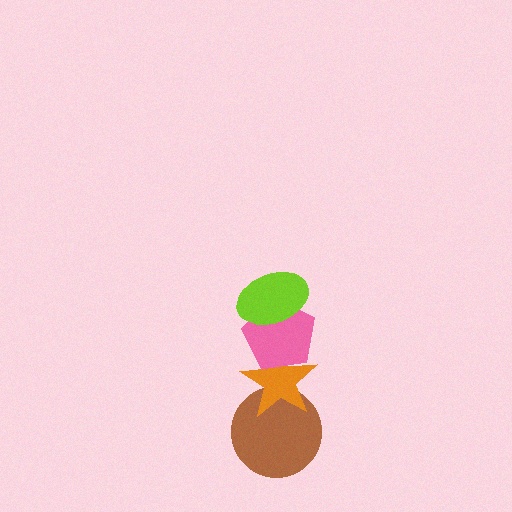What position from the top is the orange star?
The orange star is 3rd from the top.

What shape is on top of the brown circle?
The orange star is on top of the brown circle.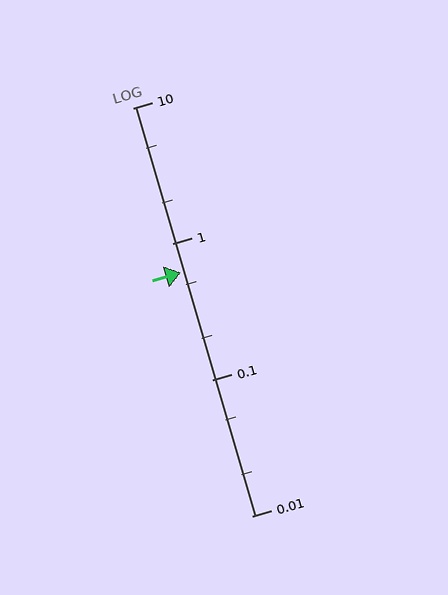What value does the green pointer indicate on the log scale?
The pointer indicates approximately 0.62.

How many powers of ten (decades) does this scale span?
The scale spans 3 decades, from 0.01 to 10.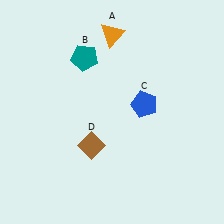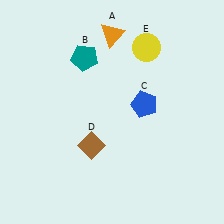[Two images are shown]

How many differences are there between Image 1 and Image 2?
There is 1 difference between the two images.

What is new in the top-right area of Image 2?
A yellow circle (E) was added in the top-right area of Image 2.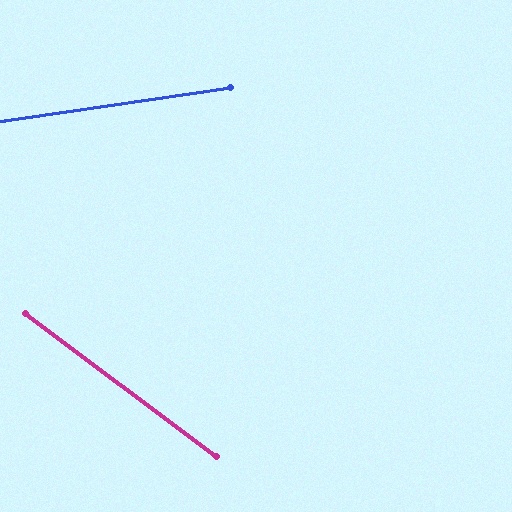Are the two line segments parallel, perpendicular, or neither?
Neither parallel nor perpendicular — they differ by about 45°.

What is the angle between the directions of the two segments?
Approximately 45 degrees.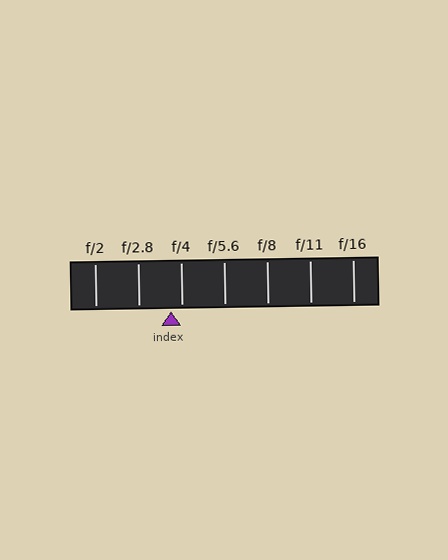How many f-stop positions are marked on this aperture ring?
There are 7 f-stop positions marked.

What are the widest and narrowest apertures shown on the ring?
The widest aperture shown is f/2 and the narrowest is f/16.